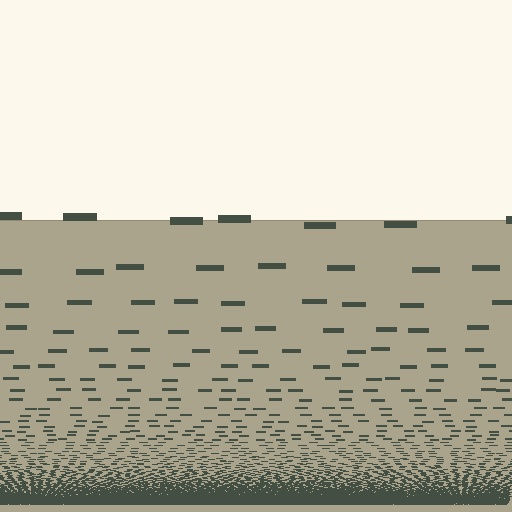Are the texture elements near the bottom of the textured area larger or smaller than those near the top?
Smaller. The gradient is inverted — elements near the bottom are smaller and denser.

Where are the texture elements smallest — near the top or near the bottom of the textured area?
Near the bottom.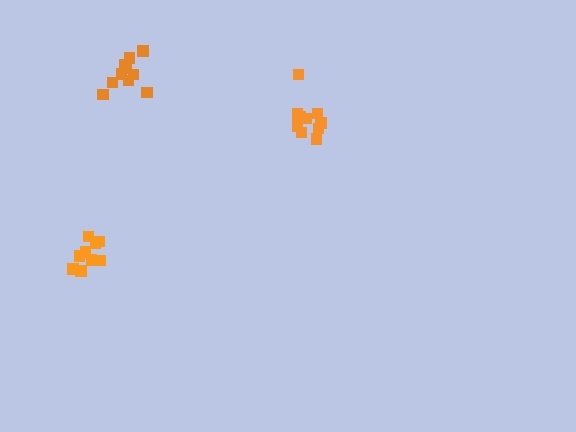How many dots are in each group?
Group 1: 9 dots, Group 2: 10 dots, Group 3: 10 dots (29 total).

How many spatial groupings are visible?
There are 3 spatial groupings.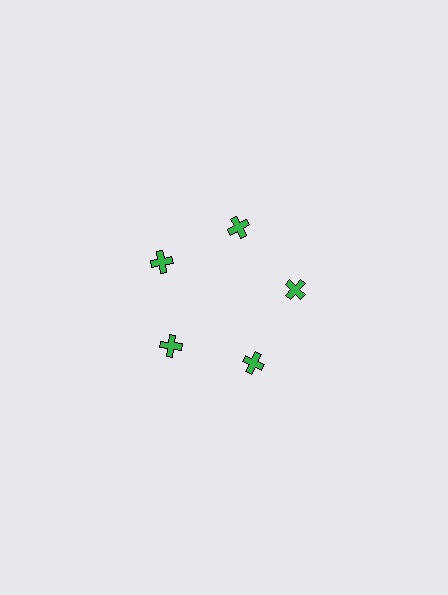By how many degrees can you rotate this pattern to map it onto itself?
The pattern maps onto itself every 72 degrees of rotation.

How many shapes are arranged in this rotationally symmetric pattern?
There are 5 shapes, arranged in 5 groups of 1.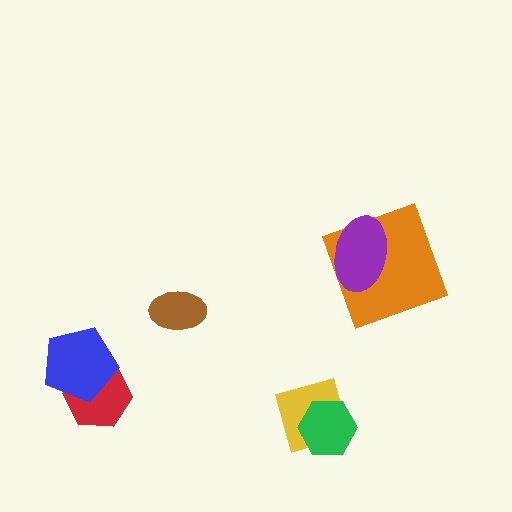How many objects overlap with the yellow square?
1 object overlaps with the yellow square.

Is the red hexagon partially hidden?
Yes, it is partially covered by another shape.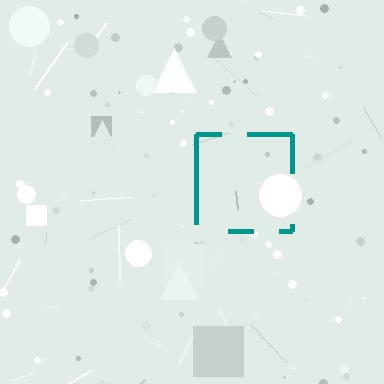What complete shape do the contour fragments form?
The contour fragments form a square.